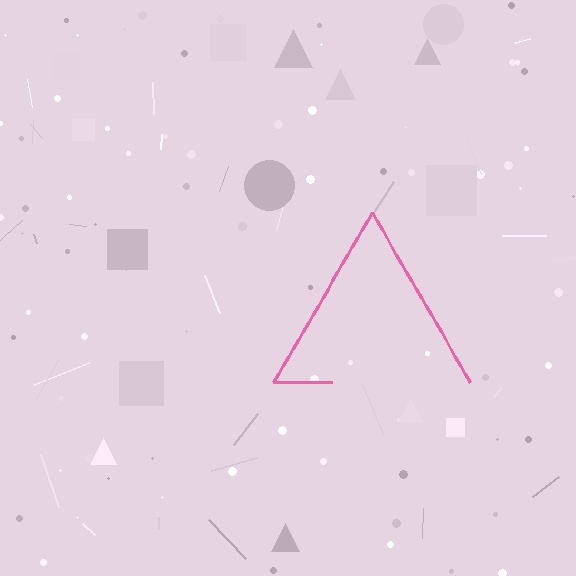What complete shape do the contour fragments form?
The contour fragments form a triangle.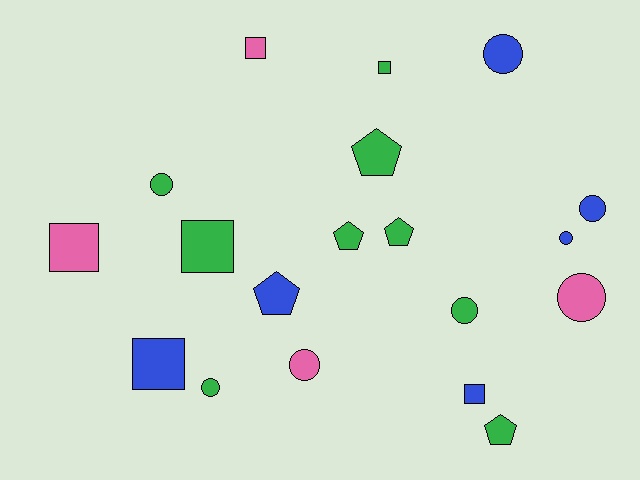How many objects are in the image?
There are 19 objects.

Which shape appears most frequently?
Circle, with 8 objects.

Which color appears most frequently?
Green, with 9 objects.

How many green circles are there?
There are 3 green circles.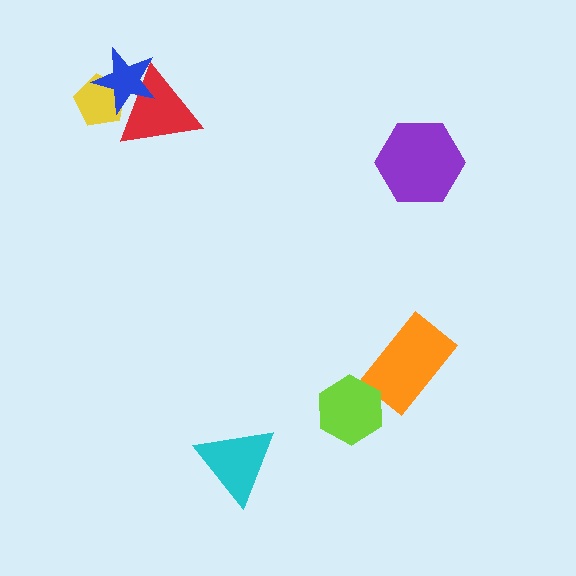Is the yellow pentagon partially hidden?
Yes, it is partially covered by another shape.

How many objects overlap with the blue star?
2 objects overlap with the blue star.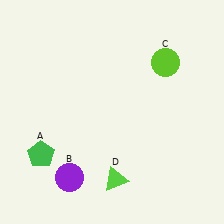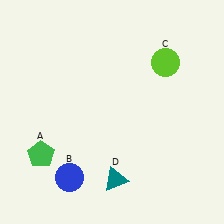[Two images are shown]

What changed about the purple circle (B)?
In Image 1, B is purple. In Image 2, it changed to blue.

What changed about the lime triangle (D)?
In Image 1, D is lime. In Image 2, it changed to teal.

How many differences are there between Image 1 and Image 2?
There are 2 differences between the two images.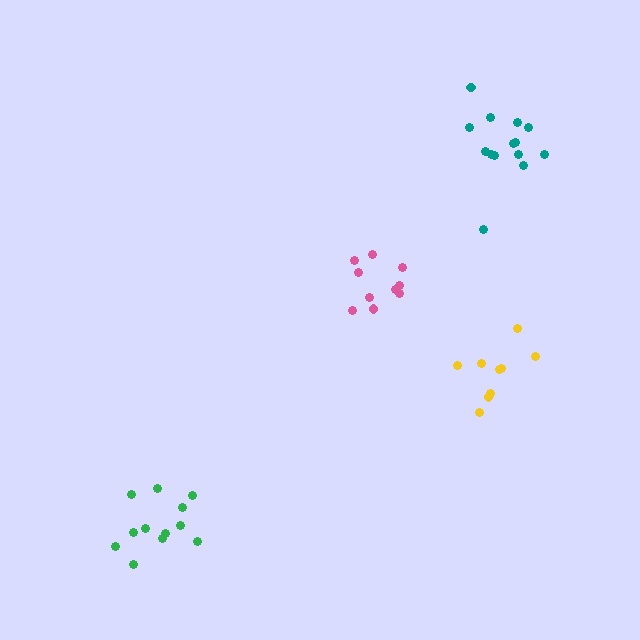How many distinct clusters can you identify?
There are 4 distinct clusters.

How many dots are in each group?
Group 1: 10 dots, Group 2: 9 dots, Group 3: 12 dots, Group 4: 14 dots (45 total).